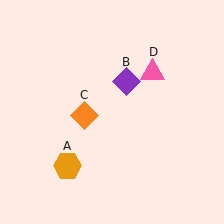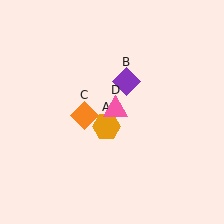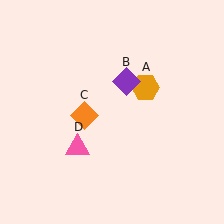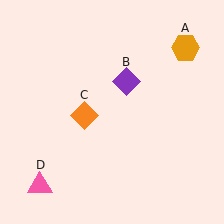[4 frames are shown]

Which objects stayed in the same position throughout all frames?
Purple diamond (object B) and orange diamond (object C) remained stationary.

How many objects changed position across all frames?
2 objects changed position: orange hexagon (object A), pink triangle (object D).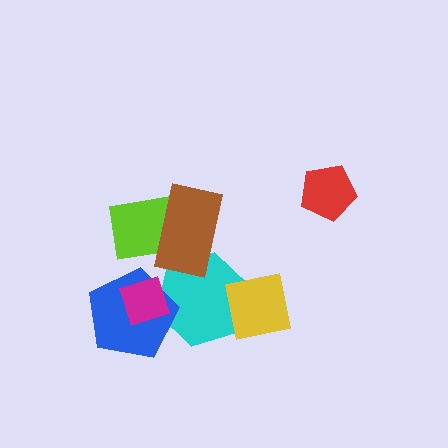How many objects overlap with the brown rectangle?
2 objects overlap with the brown rectangle.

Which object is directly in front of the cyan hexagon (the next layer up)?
The blue pentagon is directly in front of the cyan hexagon.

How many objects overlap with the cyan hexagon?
4 objects overlap with the cyan hexagon.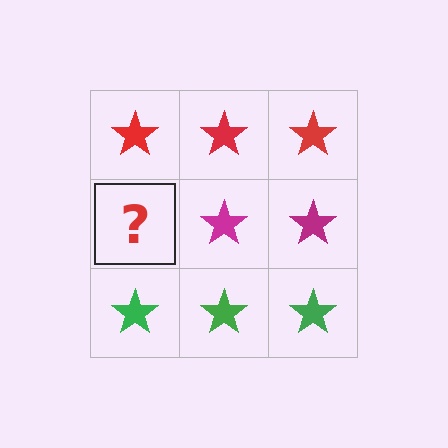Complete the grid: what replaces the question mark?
The question mark should be replaced with a magenta star.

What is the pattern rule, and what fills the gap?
The rule is that each row has a consistent color. The gap should be filled with a magenta star.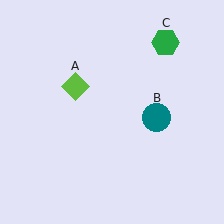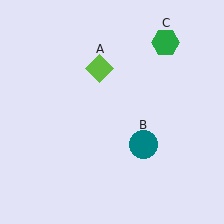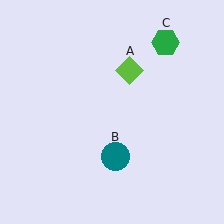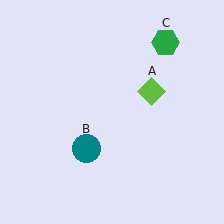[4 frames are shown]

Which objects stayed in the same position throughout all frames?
Green hexagon (object C) remained stationary.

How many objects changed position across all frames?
2 objects changed position: lime diamond (object A), teal circle (object B).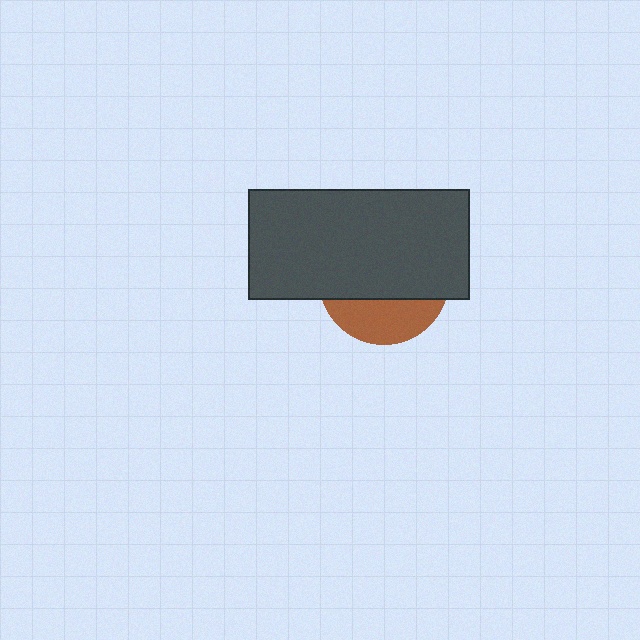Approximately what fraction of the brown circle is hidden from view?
Roughly 69% of the brown circle is hidden behind the dark gray rectangle.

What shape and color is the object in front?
The object in front is a dark gray rectangle.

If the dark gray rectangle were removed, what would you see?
You would see the complete brown circle.